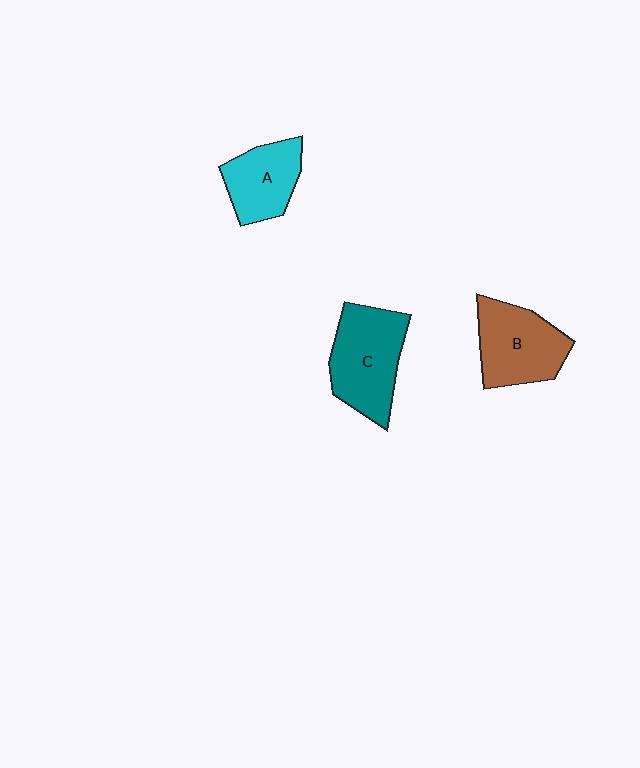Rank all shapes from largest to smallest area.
From largest to smallest: C (teal), B (brown), A (cyan).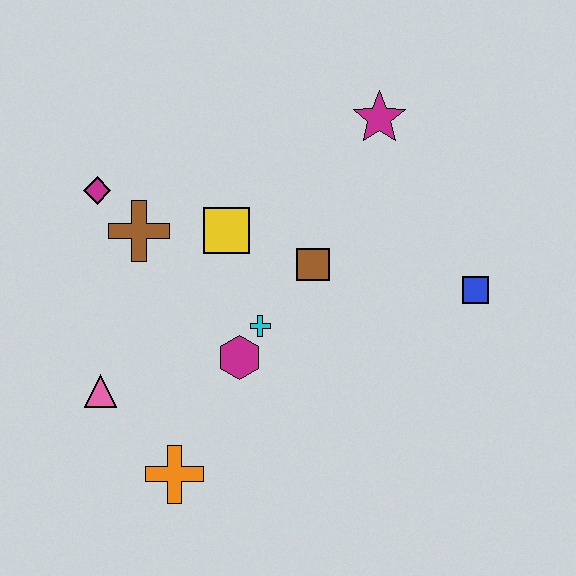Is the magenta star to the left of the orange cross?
No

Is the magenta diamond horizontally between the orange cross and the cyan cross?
No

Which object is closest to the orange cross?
The pink triangle is closest to the orange cross.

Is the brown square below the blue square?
No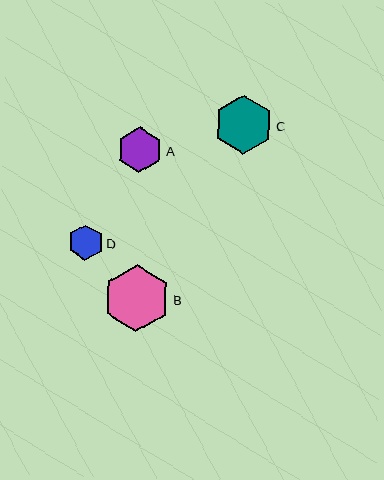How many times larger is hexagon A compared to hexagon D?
Hexagon A is approximately 1.3 times the size of hexagon D.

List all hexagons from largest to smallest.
From largest to smallest: B, C, A, D.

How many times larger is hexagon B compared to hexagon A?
Hexagon B is approximately 1.5 times the size of hexagon A.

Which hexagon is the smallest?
Hexagon D is the smallest with a size of approximately 35 pixels.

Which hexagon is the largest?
Hexagon B is the largest with a size of approximately 67 pixels.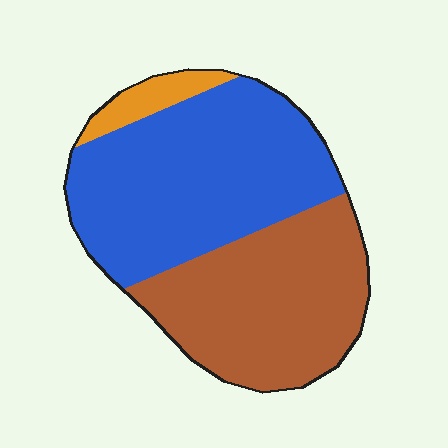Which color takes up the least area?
Orange, at roughly 5%.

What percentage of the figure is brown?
Brown takes up about two fifths (2/5) of the figure.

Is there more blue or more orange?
Blue.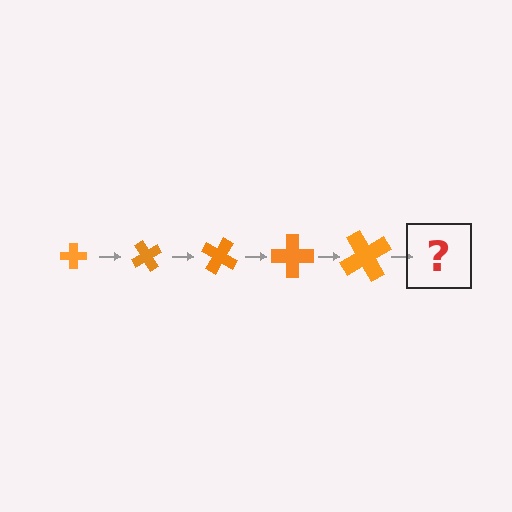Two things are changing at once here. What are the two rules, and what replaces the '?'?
The two rules are that the cross grows larger each step and it rotates 60 degrees each step. The '?' should be a cross, larger than the previous one and rotated 300 degrees from the start.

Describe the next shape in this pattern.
It should be a cross, larger than the previous one and rotated 300 degrees from the start.